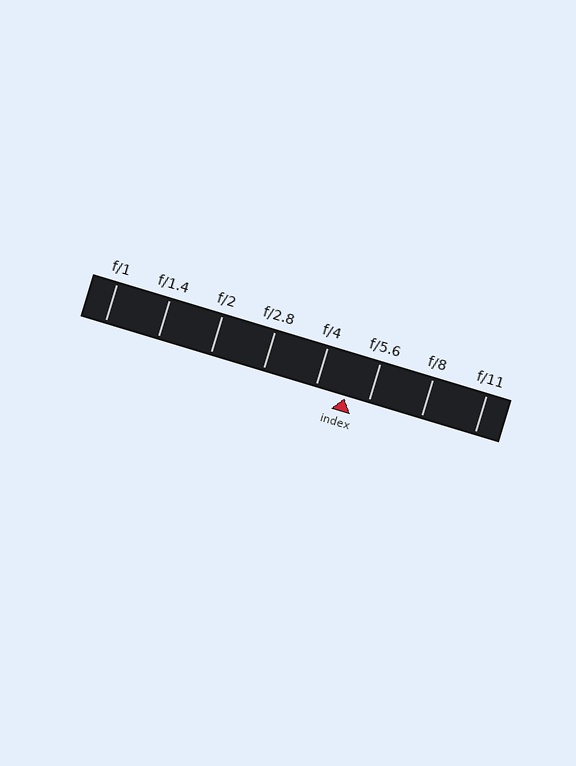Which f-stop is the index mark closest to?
The index mark is closest to f/5.6.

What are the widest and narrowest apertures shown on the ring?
The widest aperture shown is f/1 and the narrowest is f/11.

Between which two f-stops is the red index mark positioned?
The index mark is between f/4 and f/5.6.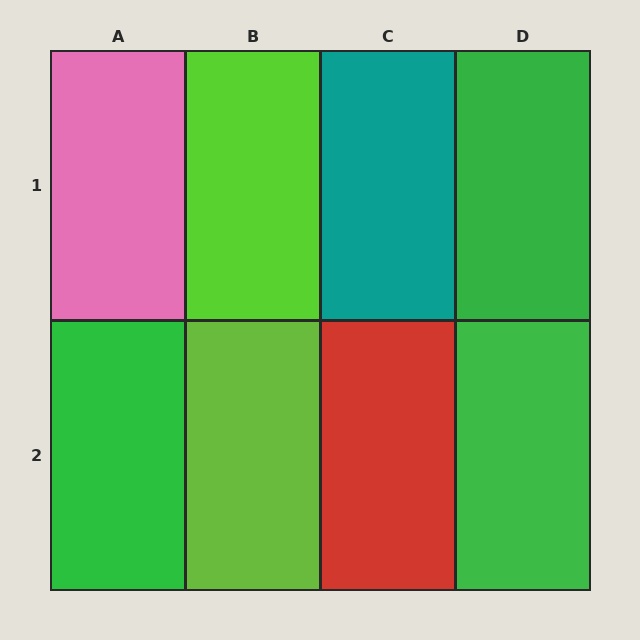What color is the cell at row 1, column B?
Lime.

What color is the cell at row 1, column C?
Teal.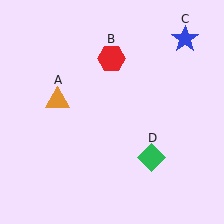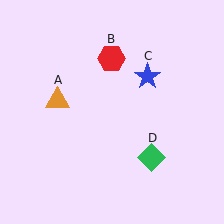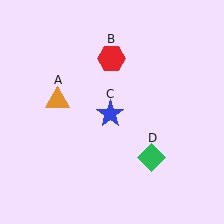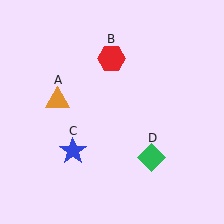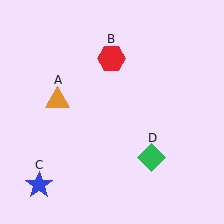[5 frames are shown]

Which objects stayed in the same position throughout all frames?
Orange triangle (object A) and red hexagon (object B) and green diamond (object D) remained stationary.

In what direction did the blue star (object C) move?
The blue star (object C) moved down and to the left.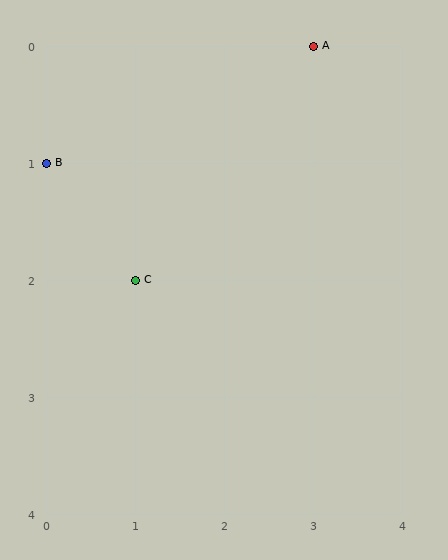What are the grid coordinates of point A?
Point A is at grid coordinates (3, 0).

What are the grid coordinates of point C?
Point C is at grid coordinates (1, 2).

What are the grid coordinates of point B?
Point B is at grid coordinates (0, 1).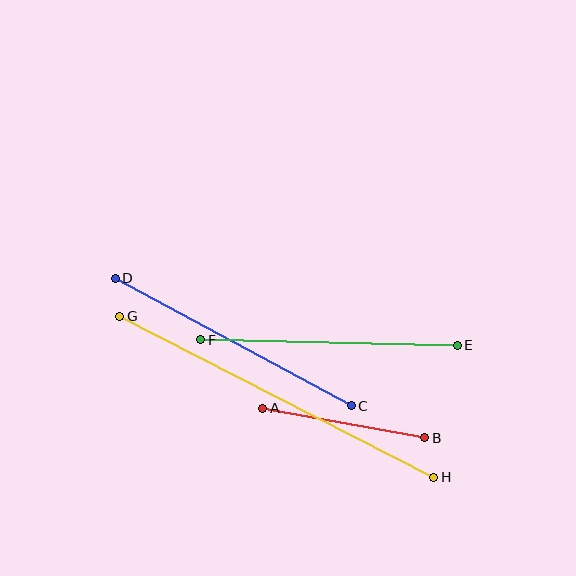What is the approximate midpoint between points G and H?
The midpoint is at approximately (277, 397) pixels.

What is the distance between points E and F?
The distance is approximately 256 pixels.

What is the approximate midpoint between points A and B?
The midpoint is at approximately (344, 423) pixels.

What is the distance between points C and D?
The distance is approximately 268 pixels.